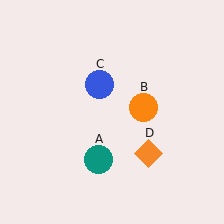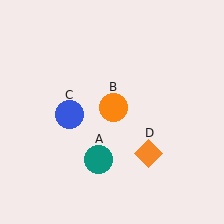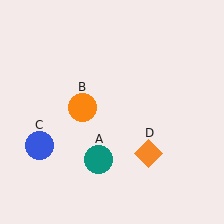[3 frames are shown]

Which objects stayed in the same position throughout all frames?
Teal circle (object A) and orange diamond (object D) remained stationary.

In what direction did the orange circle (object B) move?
The orange circle (object B) moved left.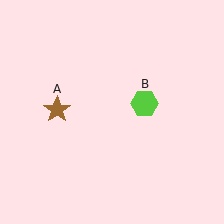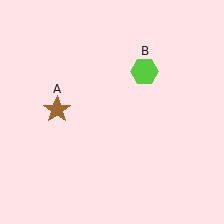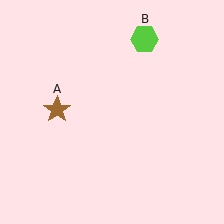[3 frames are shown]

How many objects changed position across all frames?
1 object changed position: lime hexagon (object B).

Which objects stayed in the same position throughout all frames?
Brown star (object A) remained stationary.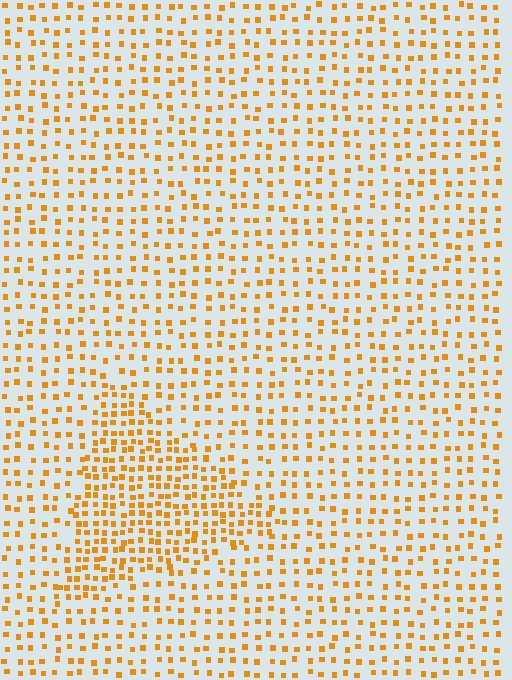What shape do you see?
I see a triangle.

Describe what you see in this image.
The image contains small orange elements arranged at two different densities. A triangle-shaped region is visible where the elements are more densely packed than the surrounding area.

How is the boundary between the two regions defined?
The boundary is defined by a change in element density (approximately 1.9x ratio). All elements are the same color, size, and shape.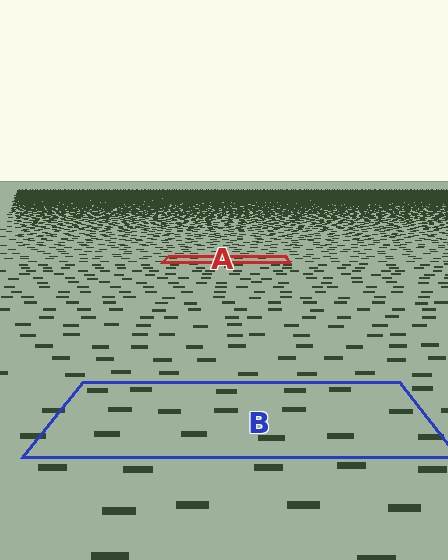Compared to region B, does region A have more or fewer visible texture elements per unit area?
Region A has more texture elements per unit area — they are packed more densely because it is farther away.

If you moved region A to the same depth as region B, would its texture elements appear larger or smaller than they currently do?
They would appear larger. At a closer depth, the same texture elements are projected at a bigger on-screen size.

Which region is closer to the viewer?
Region B is closer. The texture elements there are larger and more spread out.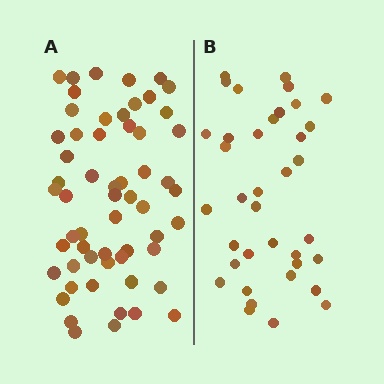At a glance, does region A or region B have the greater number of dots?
Region A (the left region) has more dots.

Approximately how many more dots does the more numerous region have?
Region A has approximately 20 more dots than region B.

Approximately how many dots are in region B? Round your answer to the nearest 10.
About 40 dots. (The exact count is 37, which rounds to 40.)